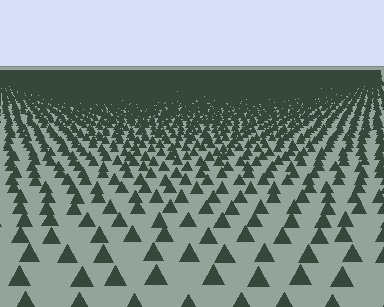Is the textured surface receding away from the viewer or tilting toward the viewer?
The surface is receding away from the viewer. Texture elements get smaller and denser toward the top.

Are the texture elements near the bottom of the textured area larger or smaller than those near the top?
Larger. Near the bottom, elements are closer to the viewer and appear at a bigger on-screen size.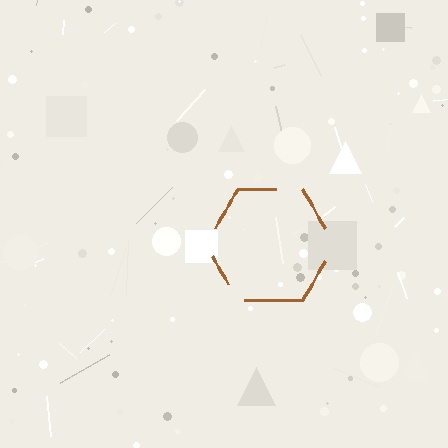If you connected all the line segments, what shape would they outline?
They would outline a hexagon.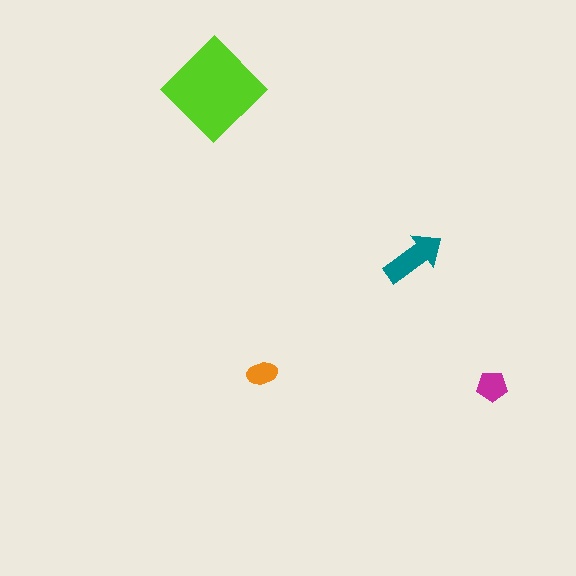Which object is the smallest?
The orange ellipse.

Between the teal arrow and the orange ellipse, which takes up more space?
The teal arrow.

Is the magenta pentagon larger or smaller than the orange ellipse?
Larger.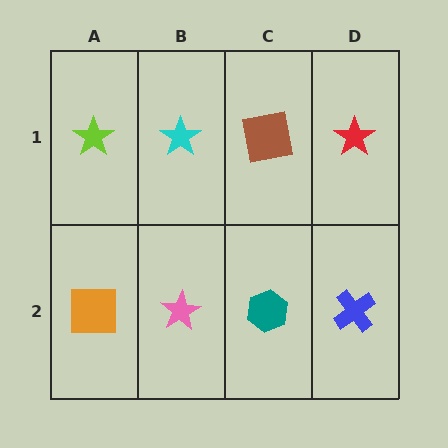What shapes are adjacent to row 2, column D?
A red star (row 1, column D), a teal hexagon (row 2, column C).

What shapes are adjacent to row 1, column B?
A pink star (row 2, column B), a lime star (row 1, column A), a brown square (row 1, column C).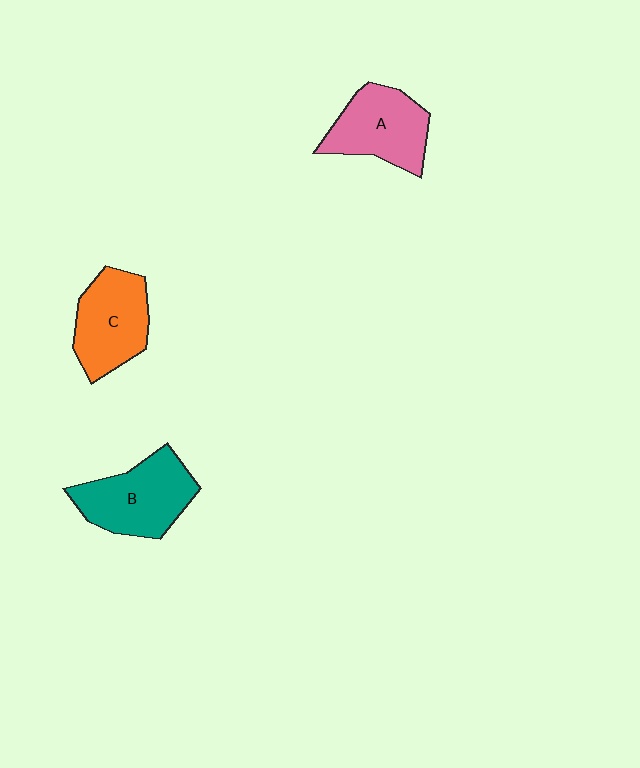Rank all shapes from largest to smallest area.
From largest to smallest: B (teal), C (orange), A (pink).